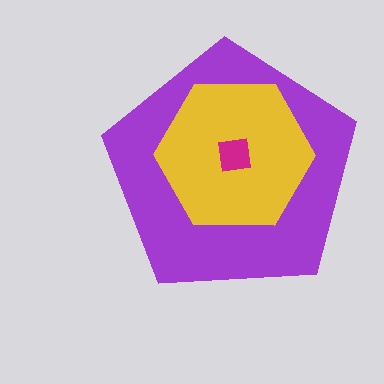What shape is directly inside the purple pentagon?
The yellow hexagon.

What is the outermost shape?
The purple pentagon.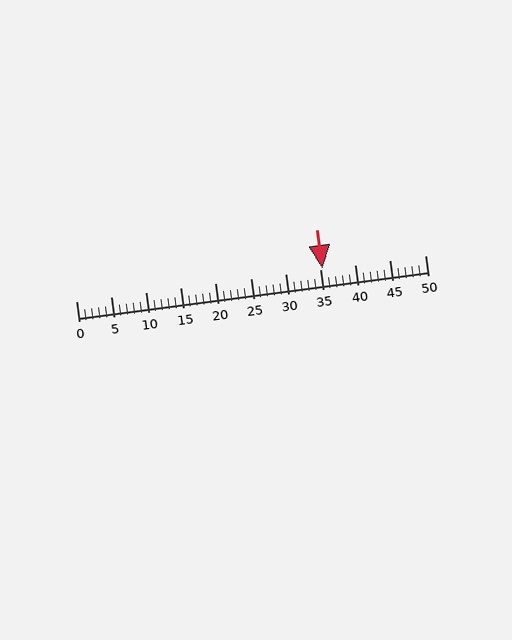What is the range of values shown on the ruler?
The ruler shows values from 0 to 50.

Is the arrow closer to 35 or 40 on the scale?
The arrow is closer to 35.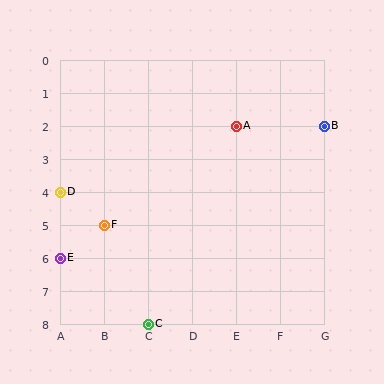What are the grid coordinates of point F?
Point F is at grid coordinates (B, 5).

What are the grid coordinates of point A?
Point A is at grid coordinates (E, 2).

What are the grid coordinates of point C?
Point C is at grid coordinates (C, 8).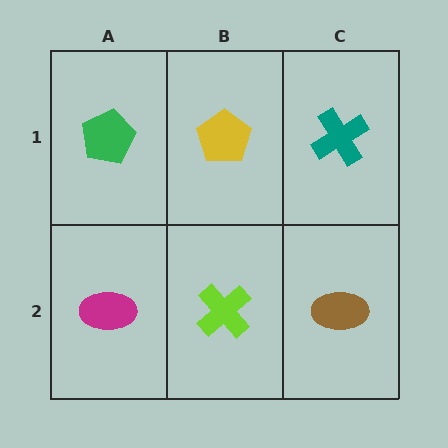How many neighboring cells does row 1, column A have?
2.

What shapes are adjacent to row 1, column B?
A lime cross (row 2, column B), a green pentagon (row 1, column A), a teal cross (row 1, column C).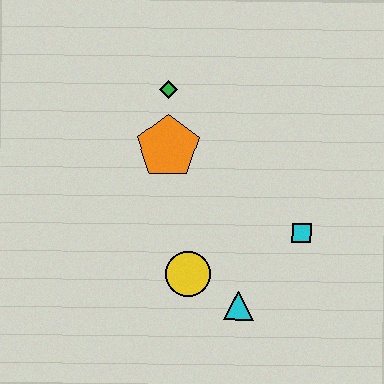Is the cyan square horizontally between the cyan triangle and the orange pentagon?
No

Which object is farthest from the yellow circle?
The green diamond is farthest from the yellow circle.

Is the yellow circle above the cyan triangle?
Yes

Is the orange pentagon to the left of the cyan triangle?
Yes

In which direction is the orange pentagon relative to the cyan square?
The orange pentagon is to the left of the cyan square.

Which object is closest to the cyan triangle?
The yellow circle is closest to the cyan triangle.